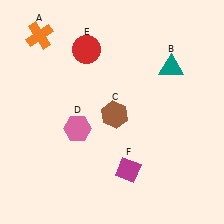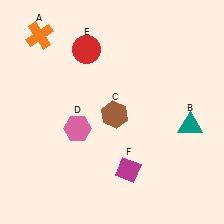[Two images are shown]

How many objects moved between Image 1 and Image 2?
1 object moved between the two images.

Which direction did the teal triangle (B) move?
The teal triangle (B) moved down.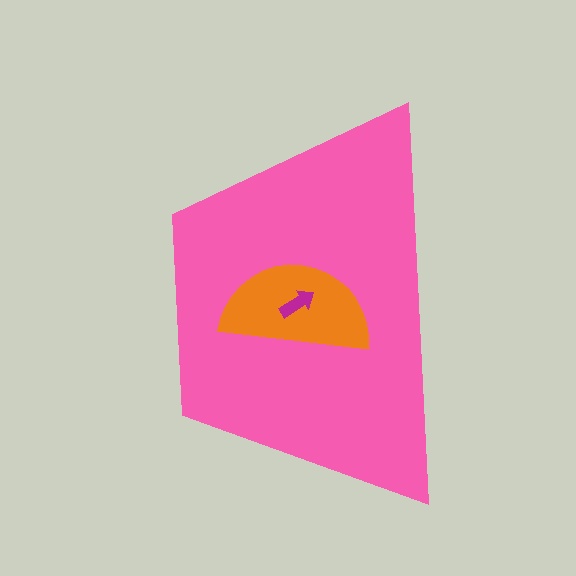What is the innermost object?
The magenta arrow.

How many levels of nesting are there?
3.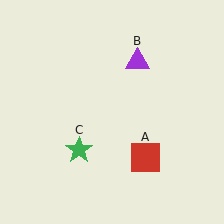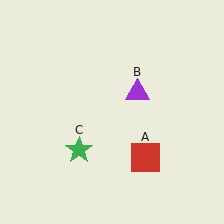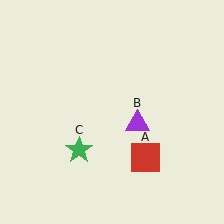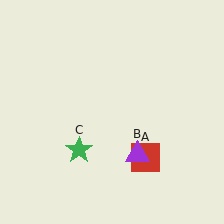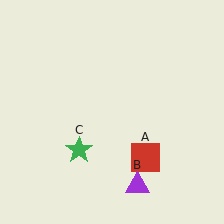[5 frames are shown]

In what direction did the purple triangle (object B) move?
The purple triangle (object B) moved down.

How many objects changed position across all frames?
1 object changed position: purple triangle (object B).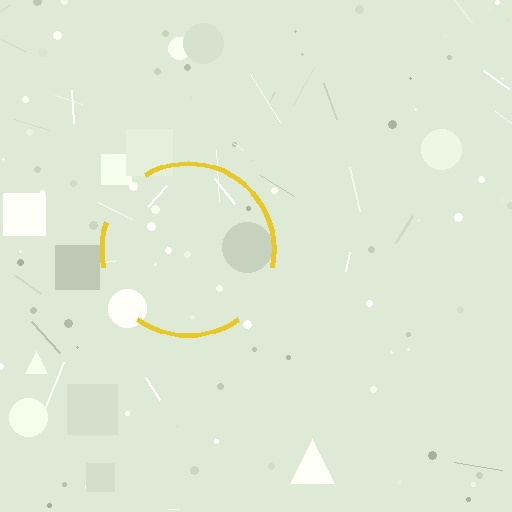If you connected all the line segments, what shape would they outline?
They would outline a circle.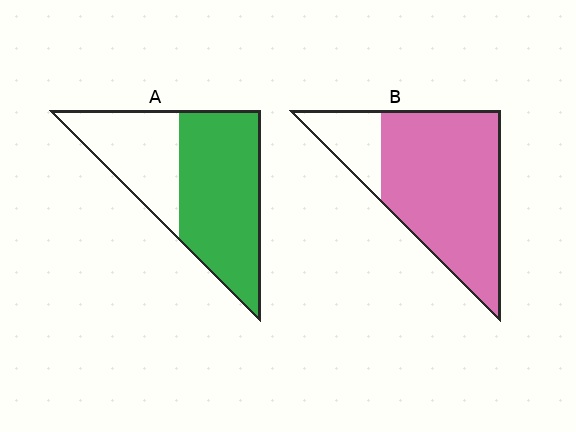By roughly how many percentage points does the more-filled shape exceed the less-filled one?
By roughly 20 percentage points (B over A).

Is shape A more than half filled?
Yes.